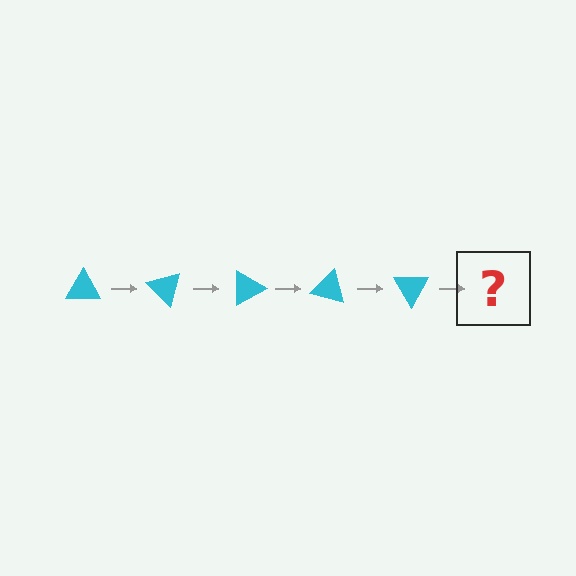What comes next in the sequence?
The next element should be a cyan triangle rotated 225 degrees.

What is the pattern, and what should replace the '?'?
The pattern is that the triangle rotates 45 degrees each step. The '?' should be a cyan triangle rotated 225 degrees.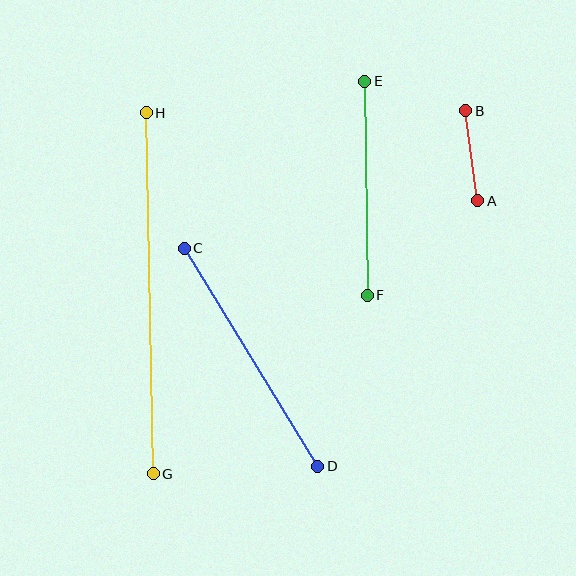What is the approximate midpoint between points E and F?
The midpoint is at approximately (366, 188) pixels.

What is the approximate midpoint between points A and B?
The midpoint is at approximately (472, 156) pixels.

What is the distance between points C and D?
The distance is approximately 256 pixels.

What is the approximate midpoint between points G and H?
The midpoint is at approximately (150, 293) pixels.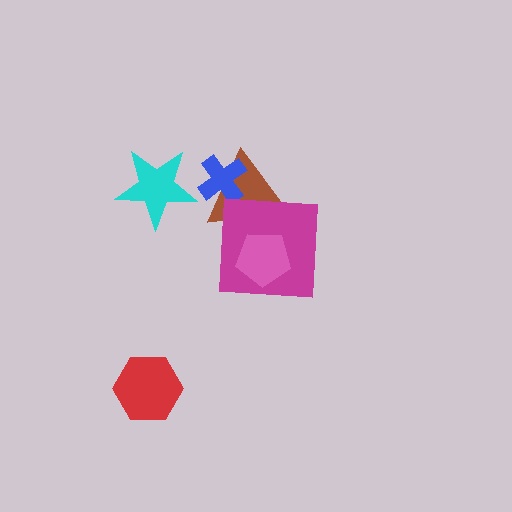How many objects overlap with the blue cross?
1 object overlaps with the blue cross.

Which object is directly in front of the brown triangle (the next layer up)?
The blue cross is directly in front of the brown triangle.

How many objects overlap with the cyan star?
0 objects overlap with the cyan star.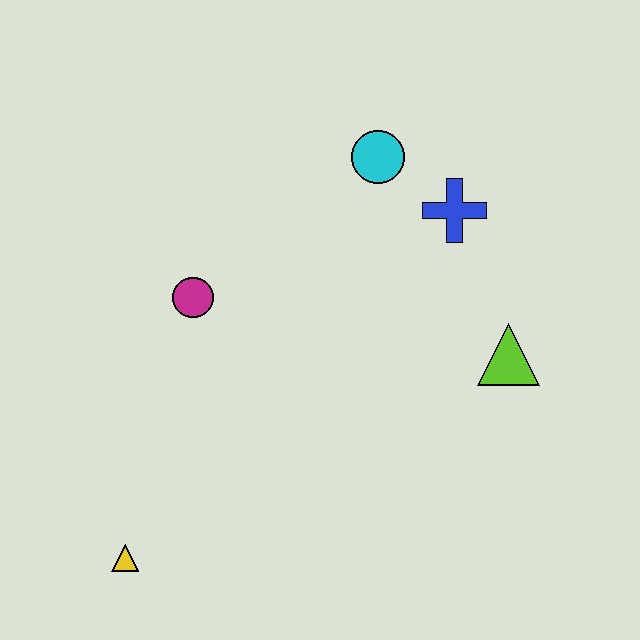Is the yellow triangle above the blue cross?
No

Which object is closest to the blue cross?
The cyan circle is closest to the blue cross.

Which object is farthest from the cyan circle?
The yellow triangle is farthest from the cyan circle.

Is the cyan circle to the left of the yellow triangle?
No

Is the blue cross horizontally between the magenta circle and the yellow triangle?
No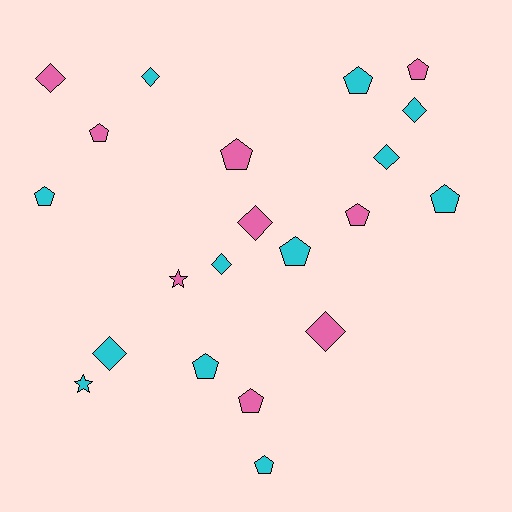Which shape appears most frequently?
Pentagon, with 11 objects.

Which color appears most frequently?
Cyan, with 12 objects.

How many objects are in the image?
There are 21 objects.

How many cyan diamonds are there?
There are 5 cyan diamonds.